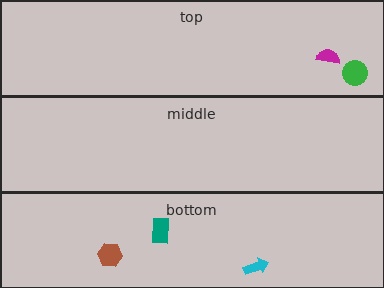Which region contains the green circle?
The top region.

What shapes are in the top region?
The green circle, the magenta semicircle.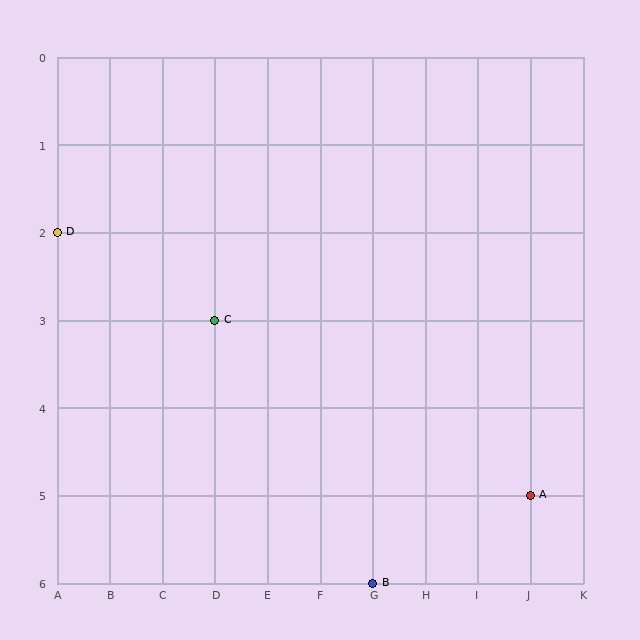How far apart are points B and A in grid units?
Points B and A are 3 columns and 1 row apart (about 3.2 grid units diagonally).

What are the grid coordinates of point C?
Point C is at grid coordinates (D, 3).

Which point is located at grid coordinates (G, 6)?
Point B is at (G, 6).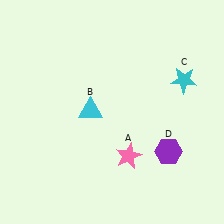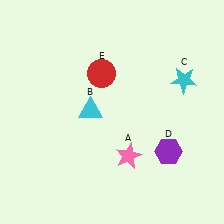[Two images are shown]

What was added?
A red circle (E) was added in Image 2.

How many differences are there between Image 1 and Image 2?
There is 1 difference between the two images.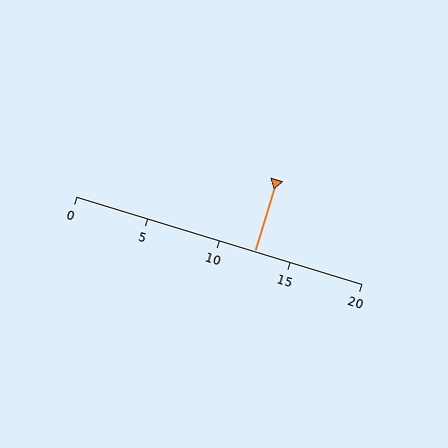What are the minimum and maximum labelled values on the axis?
The axis runs from 0 to 20.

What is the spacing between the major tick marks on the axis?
The major ticks are spaced 5 apart.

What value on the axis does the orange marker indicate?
The marker indicates approximately 12.5.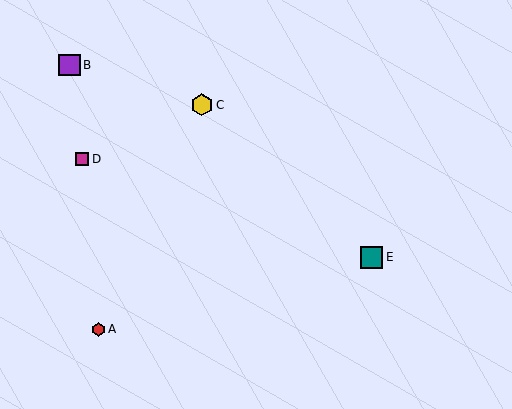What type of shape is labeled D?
Shape D is a magenta square.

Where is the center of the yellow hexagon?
The center of the yellow hexagon is at (202, 105).